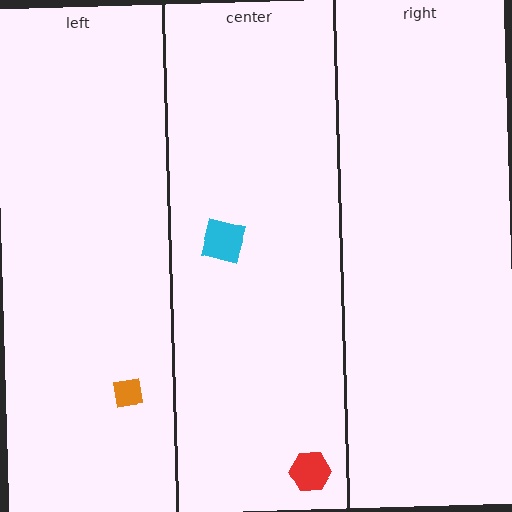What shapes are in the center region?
The cyan square, the red hexagon.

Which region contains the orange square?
The left region.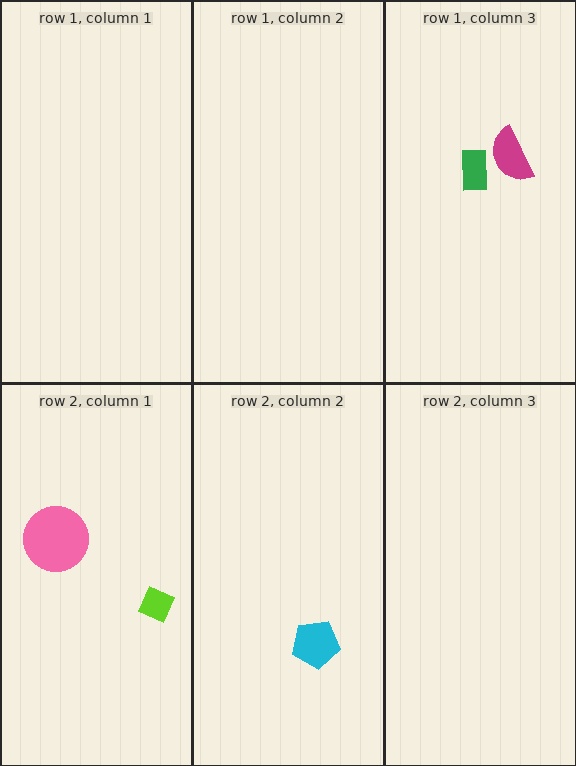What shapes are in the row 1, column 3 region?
The magenta semicircle, the green rectangle.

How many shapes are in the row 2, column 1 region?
2.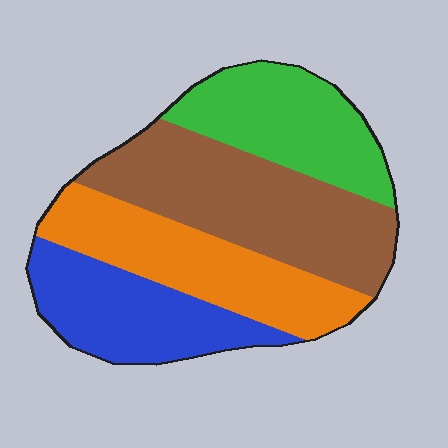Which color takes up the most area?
Brown, at roughly 35%.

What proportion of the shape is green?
Green covers roughly 20% of the shape.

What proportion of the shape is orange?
Orange covers 25% of the shape.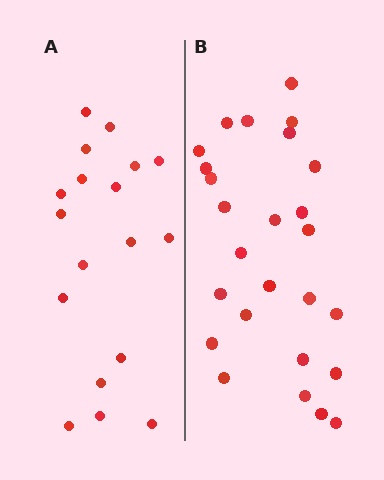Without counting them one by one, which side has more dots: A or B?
Region B (the right region) has more dots.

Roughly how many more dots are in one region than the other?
Region B has roughly 8 or so more dots than region A.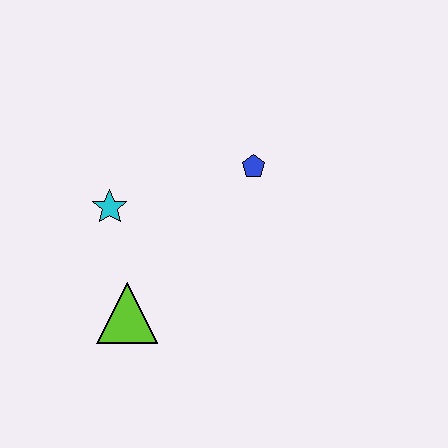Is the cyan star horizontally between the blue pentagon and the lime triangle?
No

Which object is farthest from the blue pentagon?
The lime triangle is farthest from the blue pentagon.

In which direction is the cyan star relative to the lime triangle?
The cyan star is above the lime triangle.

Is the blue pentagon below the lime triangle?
No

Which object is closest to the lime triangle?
The cyan star is closest to the lime triangle.